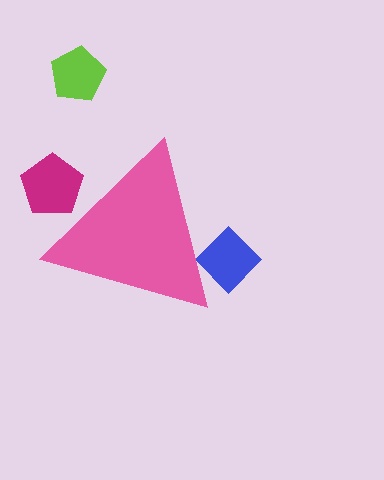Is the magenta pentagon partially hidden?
Yes, the magenta pentagon is partially hidden behind the pink triangle.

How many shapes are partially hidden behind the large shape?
2 shapes are partially hidden.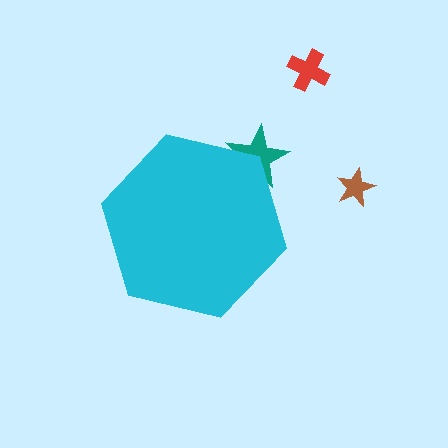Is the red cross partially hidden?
No, the red cross is fully visible.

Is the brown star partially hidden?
No, the brown star is fully visible.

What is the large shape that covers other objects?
A cyan hexagon.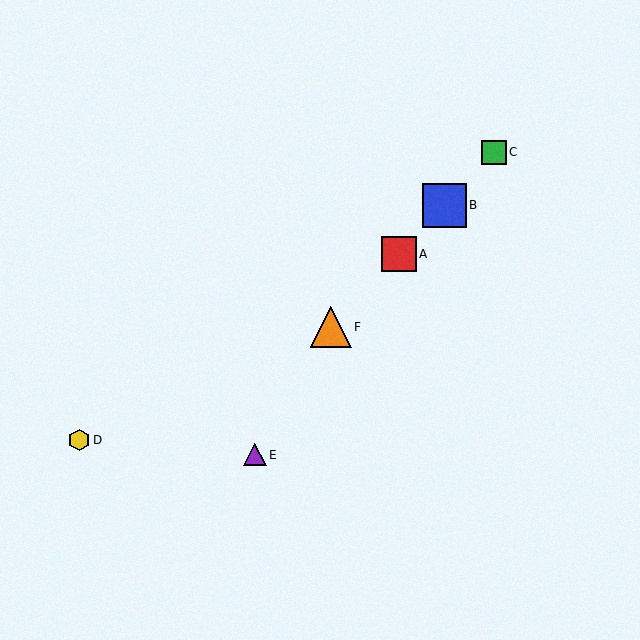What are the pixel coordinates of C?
Object C is at (494, 152).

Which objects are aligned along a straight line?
Objects A, B, C, F are aligned along a straight line.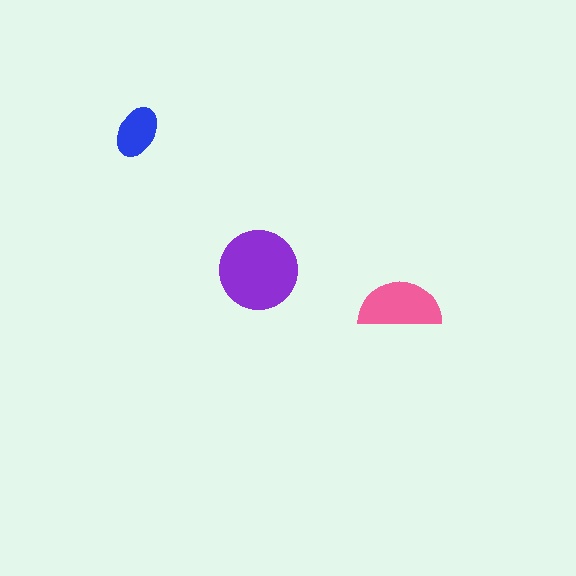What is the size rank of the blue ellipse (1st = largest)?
3rd.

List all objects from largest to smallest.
The purple circle, the pink semicircle, the blue ellipse.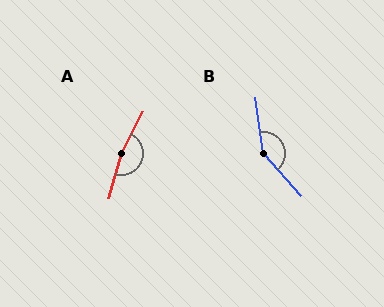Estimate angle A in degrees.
Approximately 169 degrees.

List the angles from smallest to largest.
B (146°), A (169°).